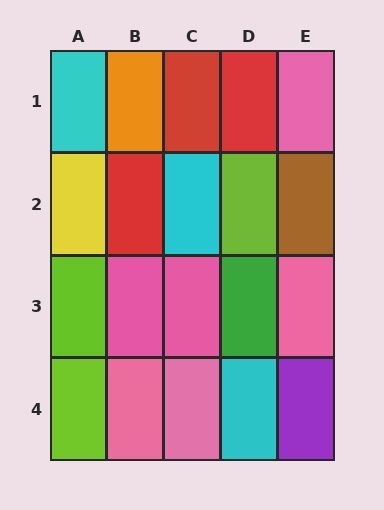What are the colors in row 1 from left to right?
Cyan, orange, red, red, pink.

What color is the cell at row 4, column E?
Purple.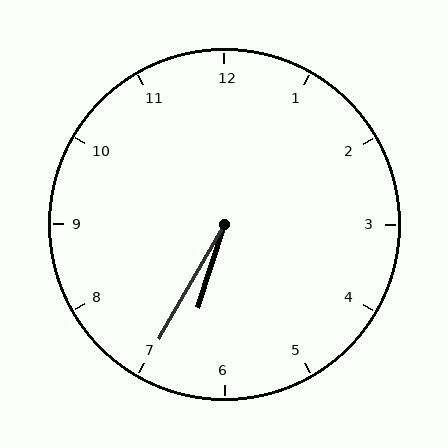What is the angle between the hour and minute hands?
Approximately 12 degrees.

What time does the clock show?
6:35.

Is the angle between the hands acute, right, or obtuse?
It is acute.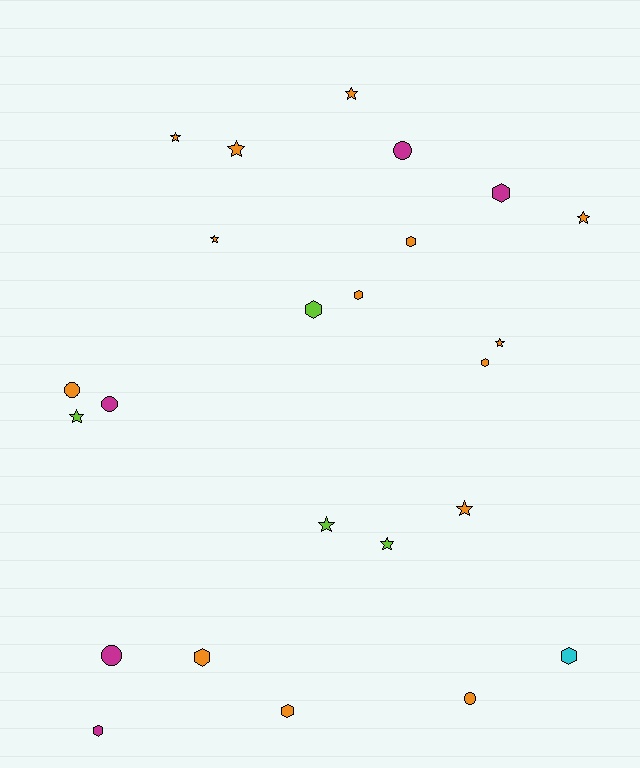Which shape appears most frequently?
Star, with 10 objects.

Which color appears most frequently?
Orange, with 14 objects.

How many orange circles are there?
There are 2 orange circles.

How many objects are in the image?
There are 24 objects.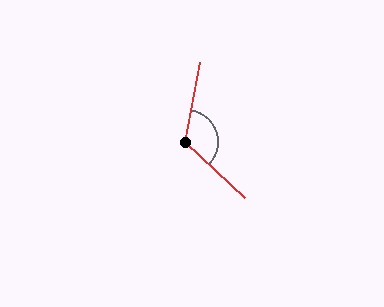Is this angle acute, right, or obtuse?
It is obtuse.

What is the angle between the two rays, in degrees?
Approximately 123 degrees.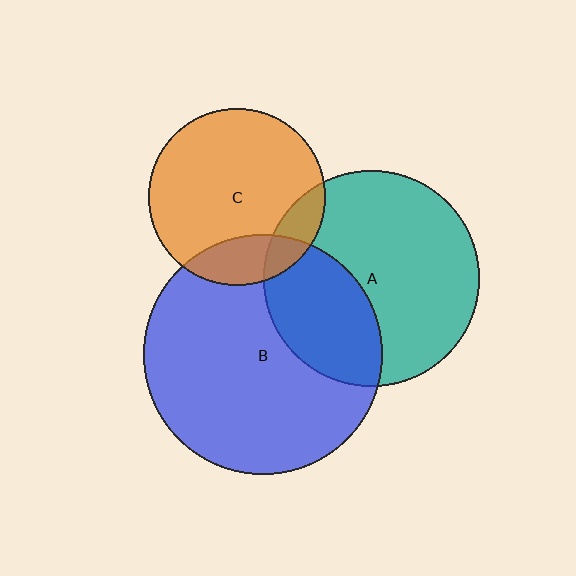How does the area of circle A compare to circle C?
Approximately 1.5 times.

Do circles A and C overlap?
Yes.